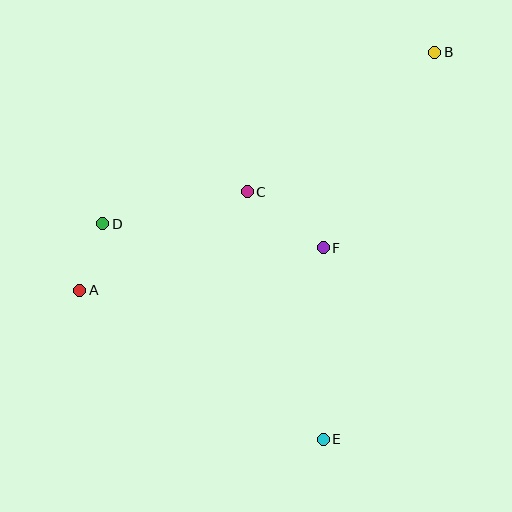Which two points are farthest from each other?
Points A and B are farthest from each other.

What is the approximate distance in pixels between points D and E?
The distance between D and E is approximately 308 pixels.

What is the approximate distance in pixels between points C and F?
The distance between C and F is approximately 95 pixels.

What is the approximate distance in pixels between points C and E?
The distance between C and E is approximately 259 pixels.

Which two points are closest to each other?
Points A and D are closest to each other.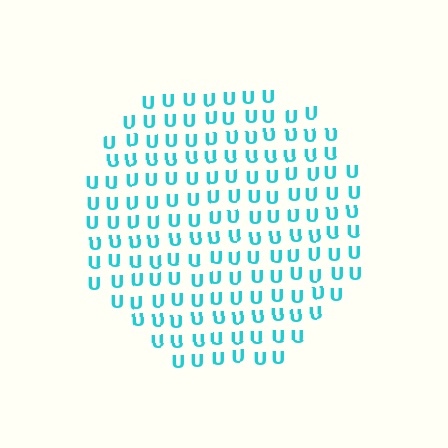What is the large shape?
The large shape is a circle.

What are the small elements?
The small elements are letter U's.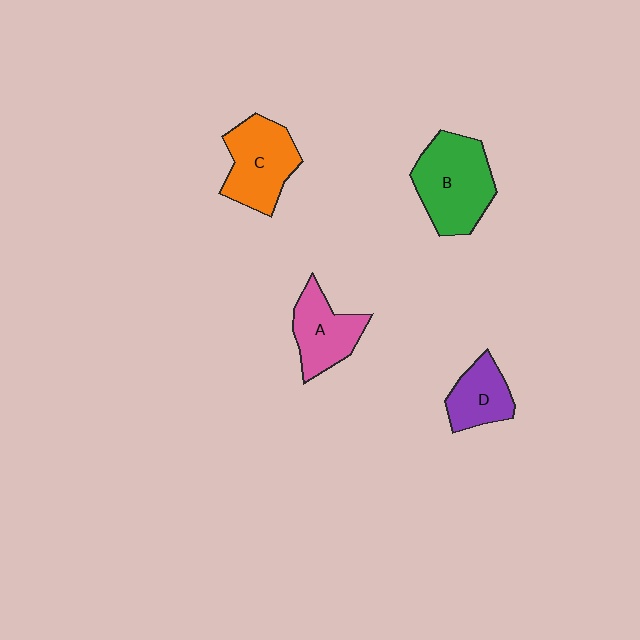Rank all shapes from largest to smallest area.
From largest to smallest: B (green), C (orange), A (pink), D (purple).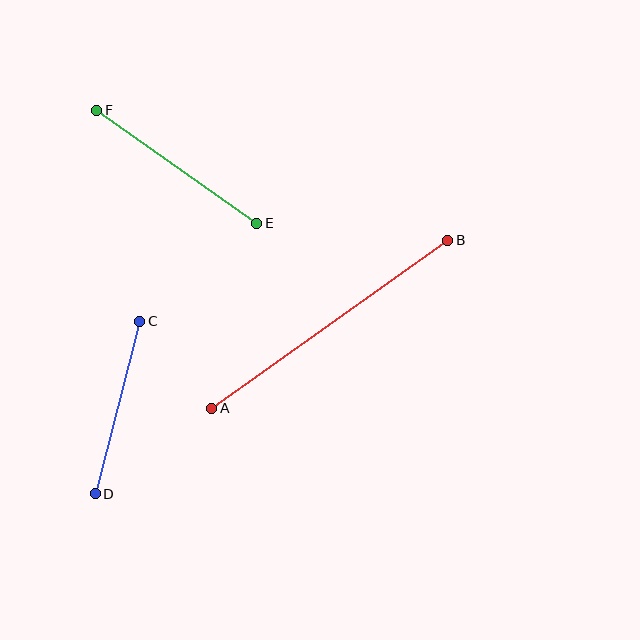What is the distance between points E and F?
The distance is approximately 196 pixels.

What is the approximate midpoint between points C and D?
The midpoint is at approximately (118, 407) pixels.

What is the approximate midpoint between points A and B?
The midpoint is at approximately (330, 324) pixels.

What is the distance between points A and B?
The distance is approximately 290 pixels.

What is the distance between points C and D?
The distance is approximately 178 pixels.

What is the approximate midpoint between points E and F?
The midpoint is at approximately (177, 167) pixels.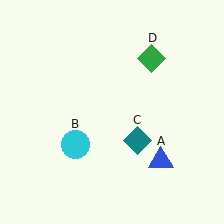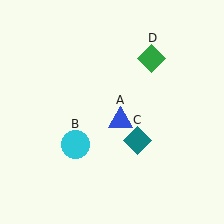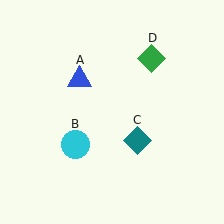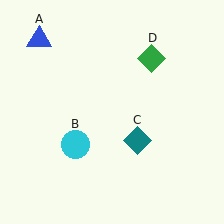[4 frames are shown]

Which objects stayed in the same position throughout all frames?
Cyan circle (object B) and teal diamond (object C) and green diamond (object D) remained stationary.